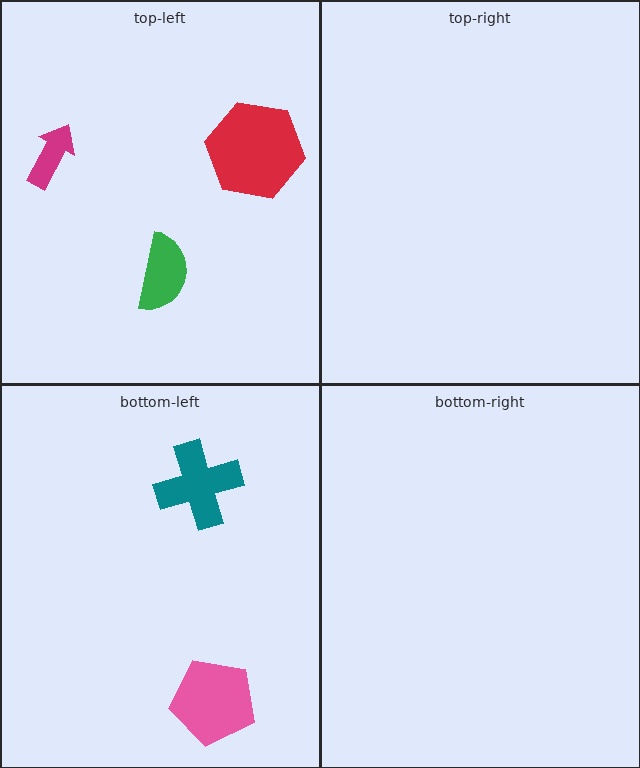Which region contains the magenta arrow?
The top-left region.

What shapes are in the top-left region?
The magenta arrow, the red hexagon, the green semicircle.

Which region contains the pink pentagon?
The bottom-left region.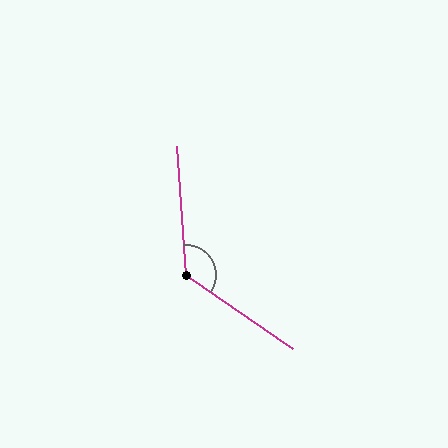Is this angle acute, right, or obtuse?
It is obtuse.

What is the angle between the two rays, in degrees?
Approximately 129 degrees.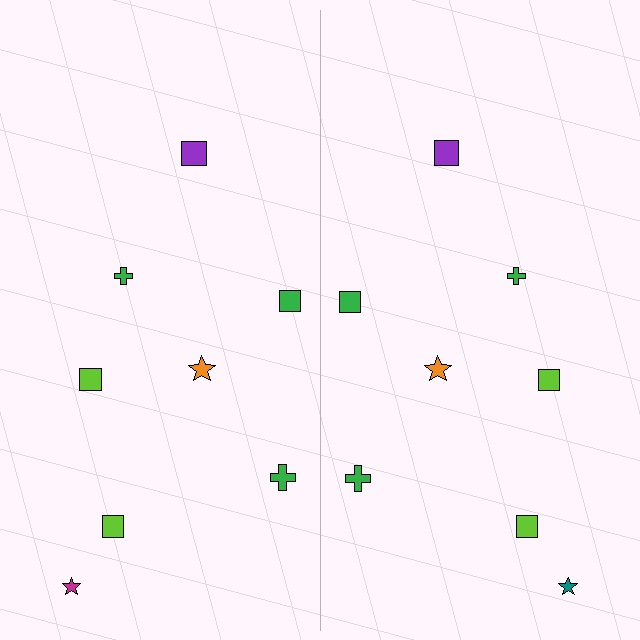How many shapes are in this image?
There are 16 shapes in this image.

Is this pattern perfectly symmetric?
No, the pattern is not perfectly symmetric. The teal star on the right side breaks the symmetry — its mirror counterpart is magenta.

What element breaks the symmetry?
The teal star on the right side breaks the symmetry — its mirror counterpart is magenta.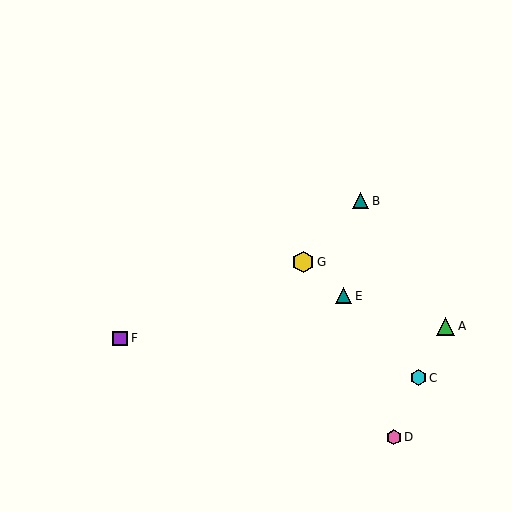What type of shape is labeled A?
Shape A is a green triangle.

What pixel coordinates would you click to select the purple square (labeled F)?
Click at (120, 338) to select the purple square F.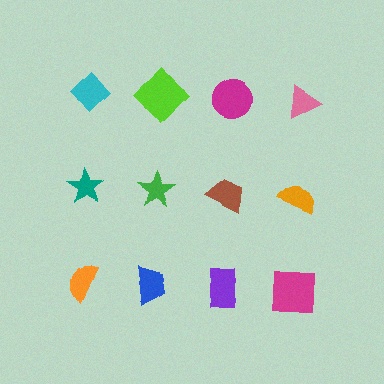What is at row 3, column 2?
A blue trapezoid.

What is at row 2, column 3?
A brown trapezoid.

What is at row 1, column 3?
A magenta circle.